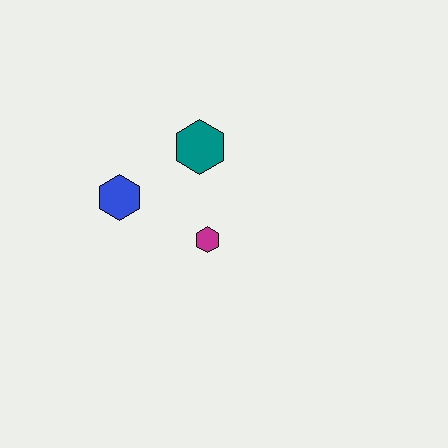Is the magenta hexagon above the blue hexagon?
No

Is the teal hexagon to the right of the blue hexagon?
Yes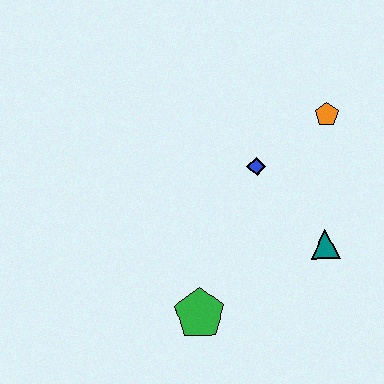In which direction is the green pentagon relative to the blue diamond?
The green pentagon is below the blue diamond.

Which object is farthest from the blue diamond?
The green pentagon is farthest from the blue diamond.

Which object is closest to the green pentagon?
The teal triangle is closest to the green pentagon.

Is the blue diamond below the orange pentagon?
Yes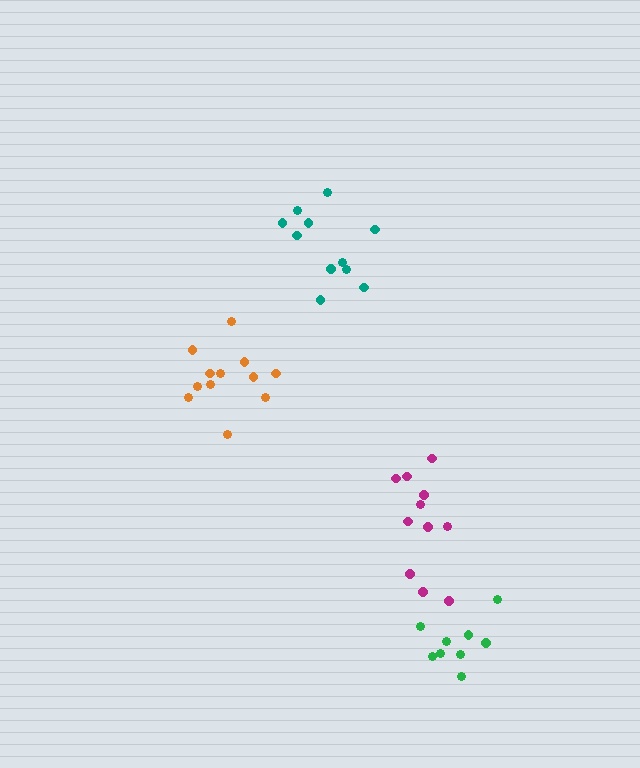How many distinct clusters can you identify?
There are 4 distinct clusters.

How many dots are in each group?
Group 1: 11 dots, Group 2: 12 dots, Group 3: 11 dots, Group 4: 9 dots (43 total).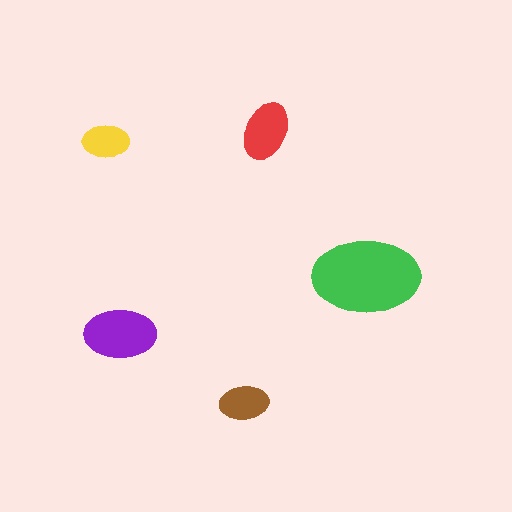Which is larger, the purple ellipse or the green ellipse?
The green one.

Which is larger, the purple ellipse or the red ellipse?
The purple one.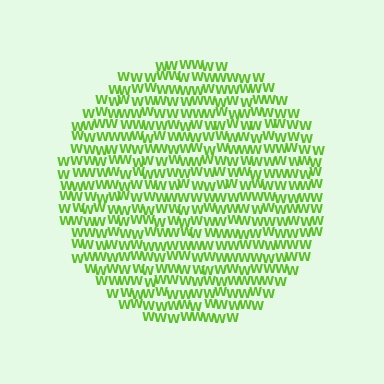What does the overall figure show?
The overall figure shows a circle.